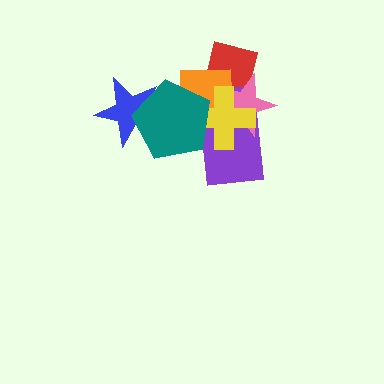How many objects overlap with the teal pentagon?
5 objects overlap with the teal pentagon.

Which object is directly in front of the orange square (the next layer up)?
The yellow cross is directly in front of the orange square.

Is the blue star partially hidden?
Yes, it is partially covered by another shape.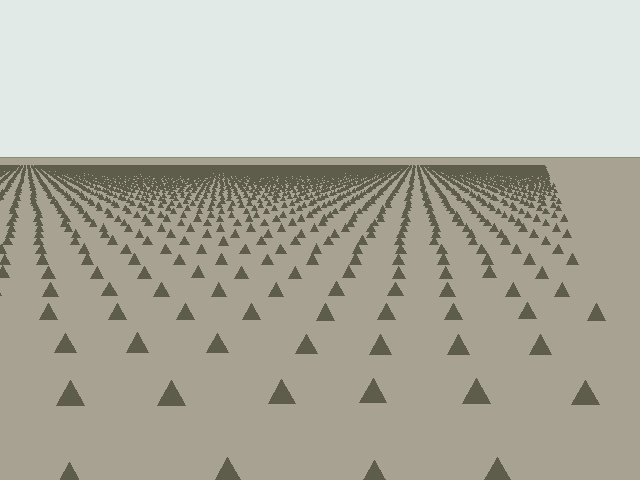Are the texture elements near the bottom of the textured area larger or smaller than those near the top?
Larger. Near the bottom, elements are closer to the viewer and appear at a bigger on-screen size.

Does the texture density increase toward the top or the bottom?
Density increases toward the top.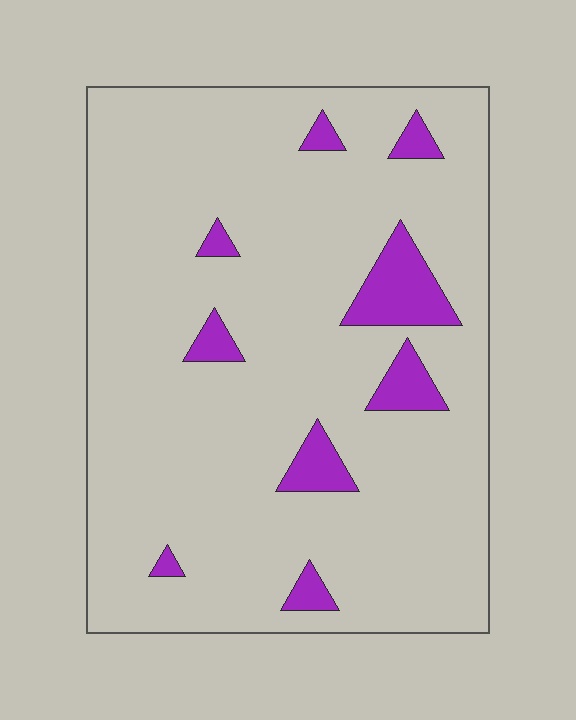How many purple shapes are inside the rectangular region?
9.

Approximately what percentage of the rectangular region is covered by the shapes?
Approximately 10%.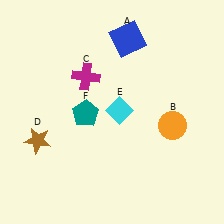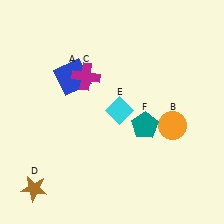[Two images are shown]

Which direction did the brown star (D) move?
The brown star (D) moved down.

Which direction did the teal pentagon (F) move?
The teal pentagon (F) moved right.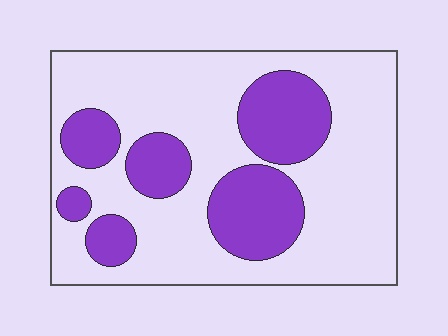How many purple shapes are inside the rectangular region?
6.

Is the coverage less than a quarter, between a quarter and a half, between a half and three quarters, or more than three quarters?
Between a quarter and a half.